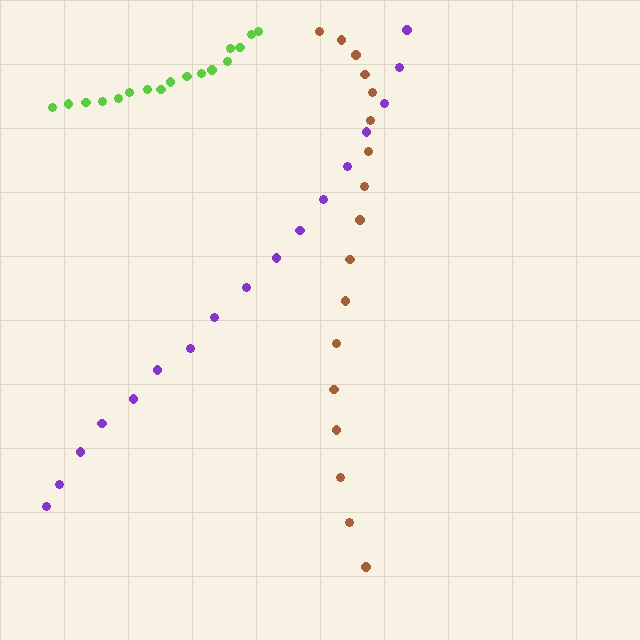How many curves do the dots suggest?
There are 3 distinct paths.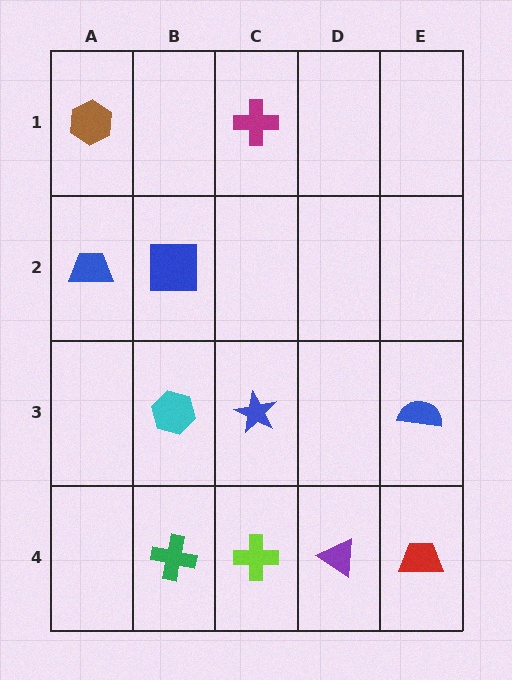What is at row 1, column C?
A magenta cross.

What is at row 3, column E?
A blue semicircle.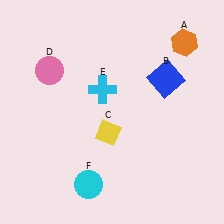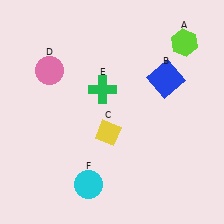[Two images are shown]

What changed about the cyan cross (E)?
In Image 1, E is cyan. In Image 2, it changed to green.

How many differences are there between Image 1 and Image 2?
There are 2 differences between the two images.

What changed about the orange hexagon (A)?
In Image 1, A is orange. In Image 2, it changed to lime.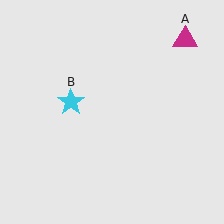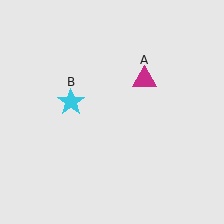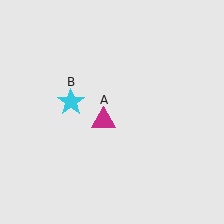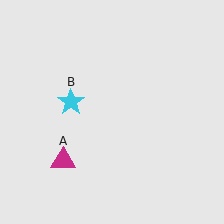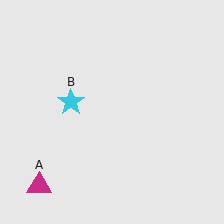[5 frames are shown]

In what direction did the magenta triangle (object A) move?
The magenta triangle (object A) moved down and to the left.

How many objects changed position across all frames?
1 object changed position: magenta triangle (object A).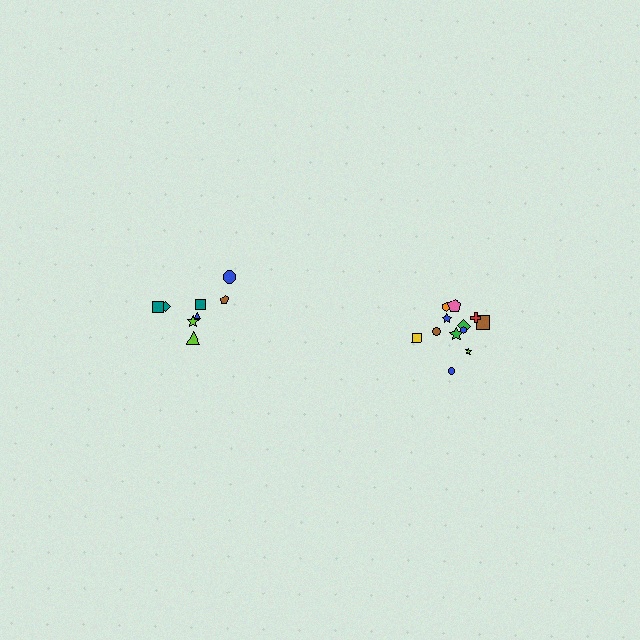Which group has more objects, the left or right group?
The right group.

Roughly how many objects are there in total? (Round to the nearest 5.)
Roughly 20 objects in total.